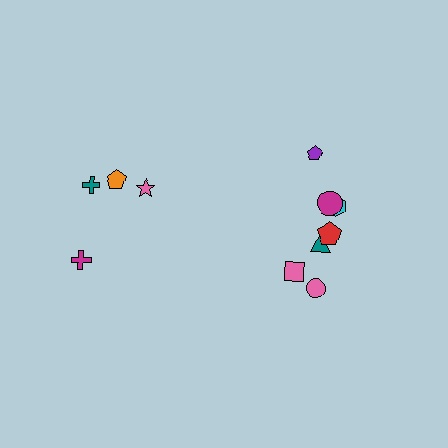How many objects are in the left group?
There are 4 objects.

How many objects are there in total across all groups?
There are 11 objects.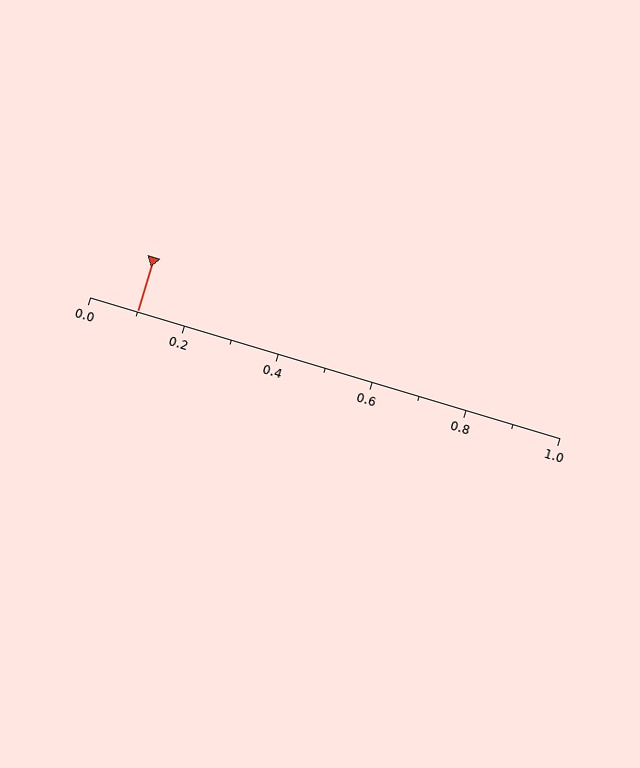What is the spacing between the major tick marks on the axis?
The major ticks are spaced 0.2 apart.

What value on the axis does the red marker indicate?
The marker indicates approximately 0.1.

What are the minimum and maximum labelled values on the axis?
The axis runs from 0.0 to 1.0.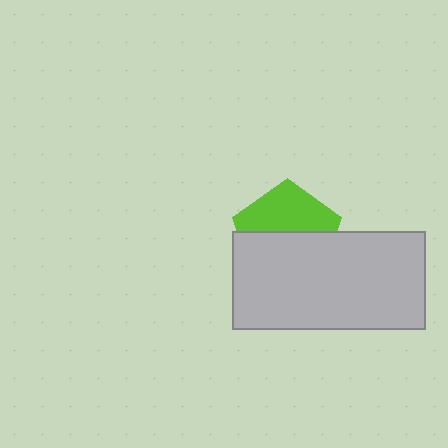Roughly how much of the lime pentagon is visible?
About half of it is visible (roughly 46%).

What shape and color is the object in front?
The object in front is a light gray rectangle.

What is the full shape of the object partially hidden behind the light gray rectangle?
The partially hidden object is a lime pentagon.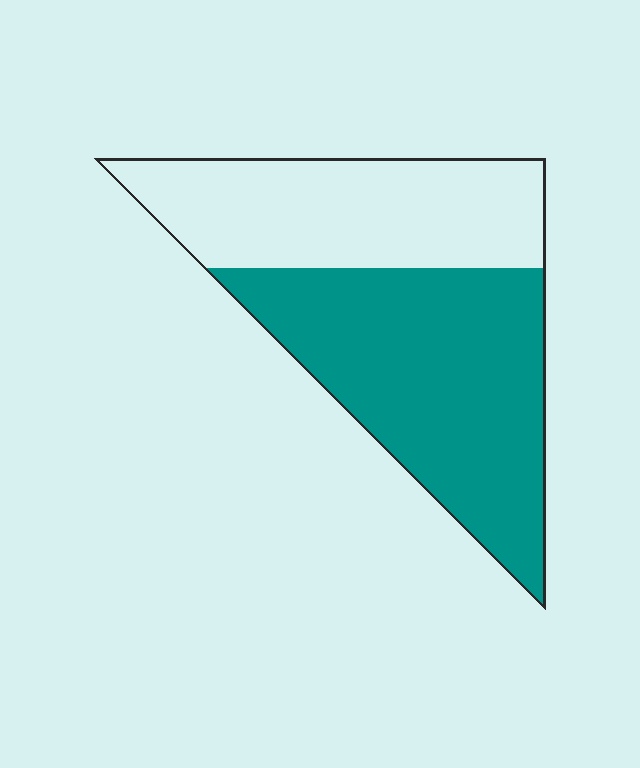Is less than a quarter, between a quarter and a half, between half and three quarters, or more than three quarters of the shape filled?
Between half and three quarters.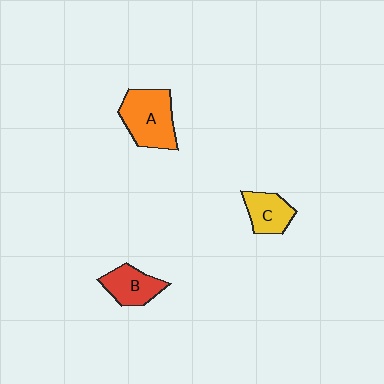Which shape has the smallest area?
Shape C (yellow).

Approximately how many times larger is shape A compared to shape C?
Approximately 1.7 times.